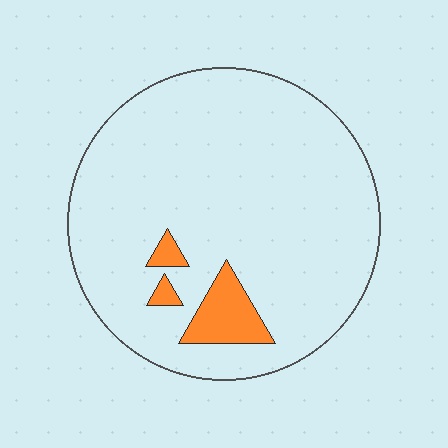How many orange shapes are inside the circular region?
3.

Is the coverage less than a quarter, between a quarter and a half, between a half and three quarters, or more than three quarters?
Less than a quarter.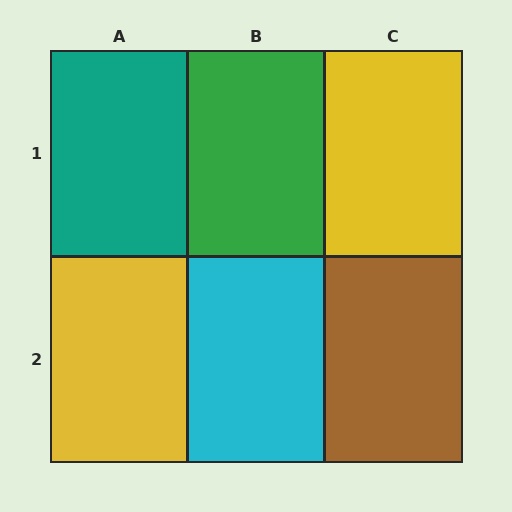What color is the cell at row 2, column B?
Cyan.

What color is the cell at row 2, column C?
Brown.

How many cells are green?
1 cell is green.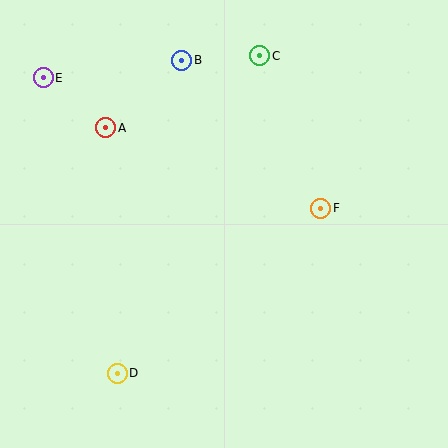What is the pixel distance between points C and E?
The distance between C and E is 217 pixels.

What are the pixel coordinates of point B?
Point B is at (182, 60).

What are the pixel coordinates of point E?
Point E is at (43, 78).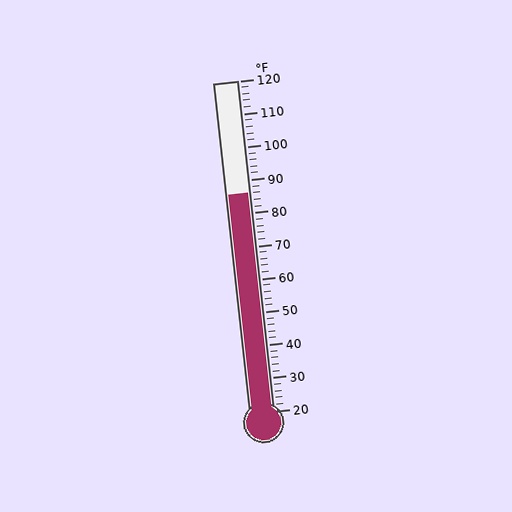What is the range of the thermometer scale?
The thermometer scale ranges from 20°F to 120°F.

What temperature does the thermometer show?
The thermometer shows approximately 86°F.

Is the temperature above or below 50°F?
The temperature is above 50°F.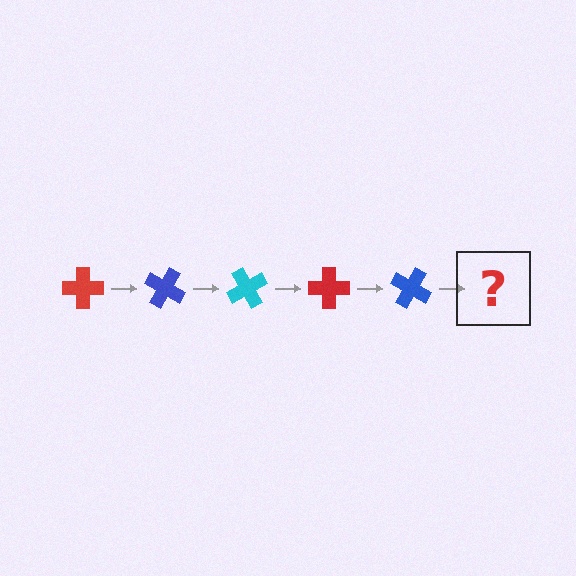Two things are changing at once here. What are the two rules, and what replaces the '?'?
The two rules are that it rotates 30 degrees each step and the color cycles through red, blue, and cyan. The '?' should be a cyan cross, rotated 150 degrees from the start.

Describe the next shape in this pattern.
It should be a cyan cross, rotated 150 degrees from the start.